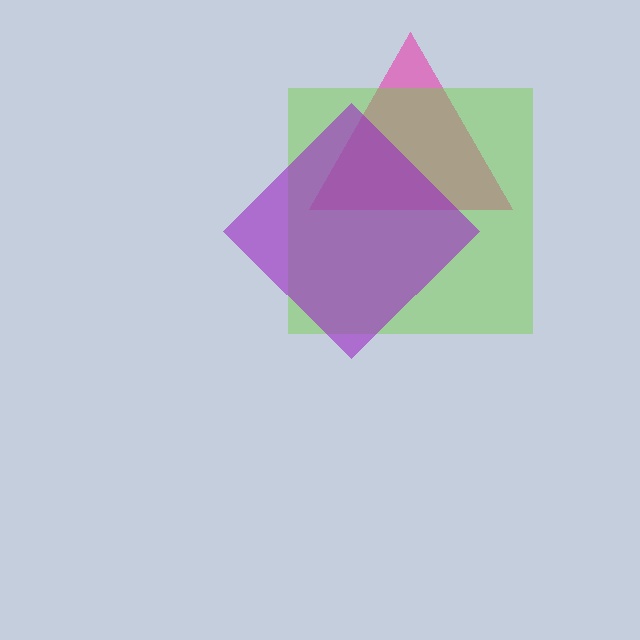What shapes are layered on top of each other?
The layered shapes are: a pink triangle, a lime square, a purple diamond.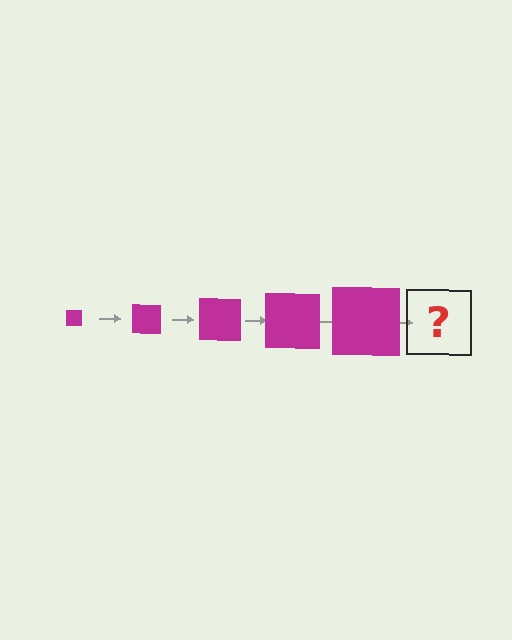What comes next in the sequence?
The next element should be a magenta square, larger than the previous one.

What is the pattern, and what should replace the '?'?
The pattern is that the square gets progressively larger each step. The '?' should be a magenta square, larger than the previous one.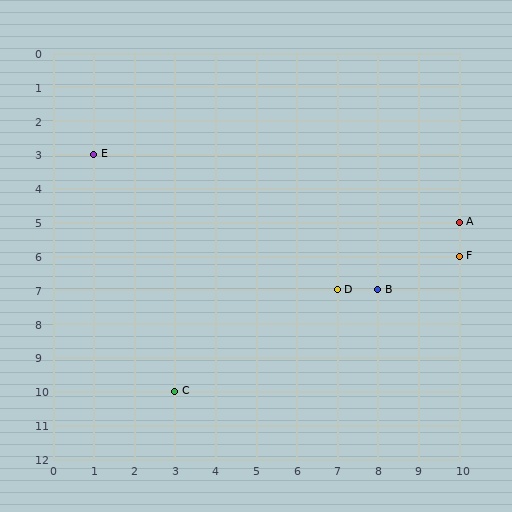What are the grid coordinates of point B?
Point B is at grid coordinates (8, 7).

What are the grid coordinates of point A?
Point A is at grid coordinates (10, 5).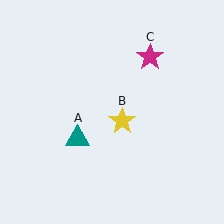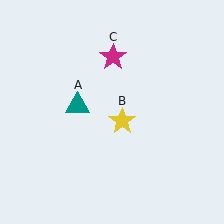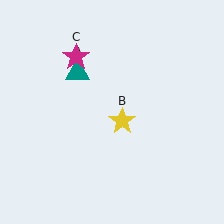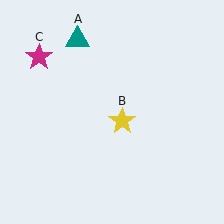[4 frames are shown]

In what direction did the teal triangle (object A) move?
The teal triangle (object A) moved up.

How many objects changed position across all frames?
2 objects changed position: teal triangle (object A), magenta star (object C).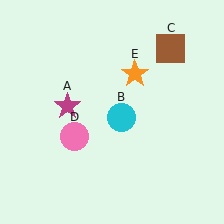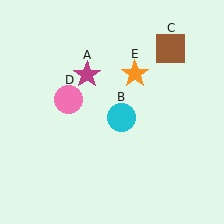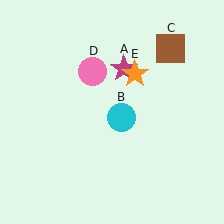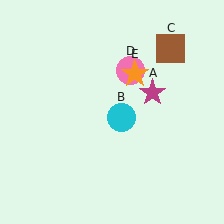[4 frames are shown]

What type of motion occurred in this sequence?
The magenta star (object A), pink circle (object D) rotated clockwise around the center of the scene.